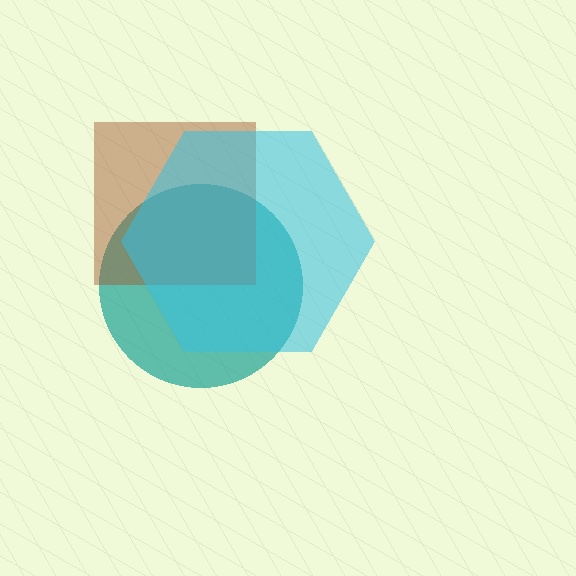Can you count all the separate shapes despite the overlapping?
Yes, there are 3 separate shapes.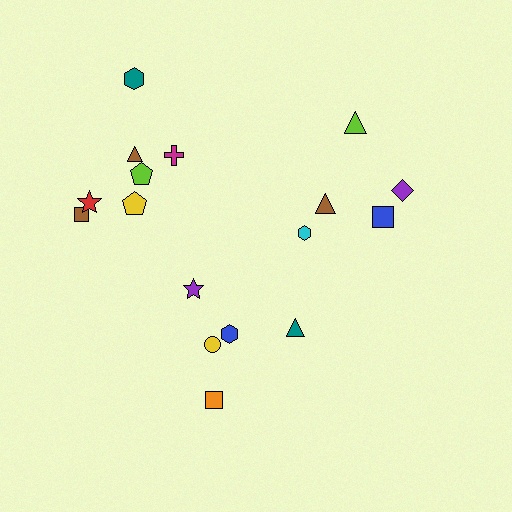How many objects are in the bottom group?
There are 5 objects.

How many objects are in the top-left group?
There are 7 objects.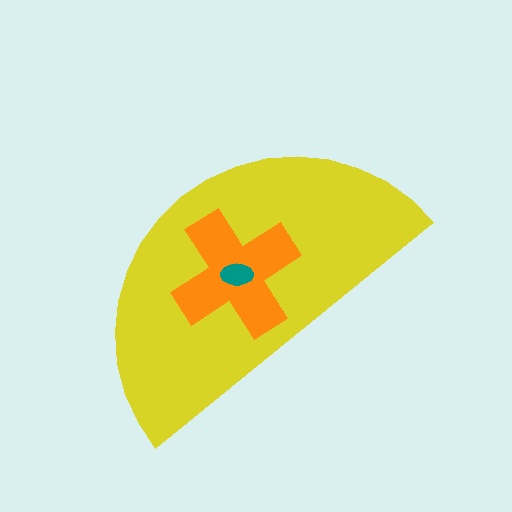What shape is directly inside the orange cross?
The teal ellipse.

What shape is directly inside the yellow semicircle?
The orange cross.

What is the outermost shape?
The yellow semicircle.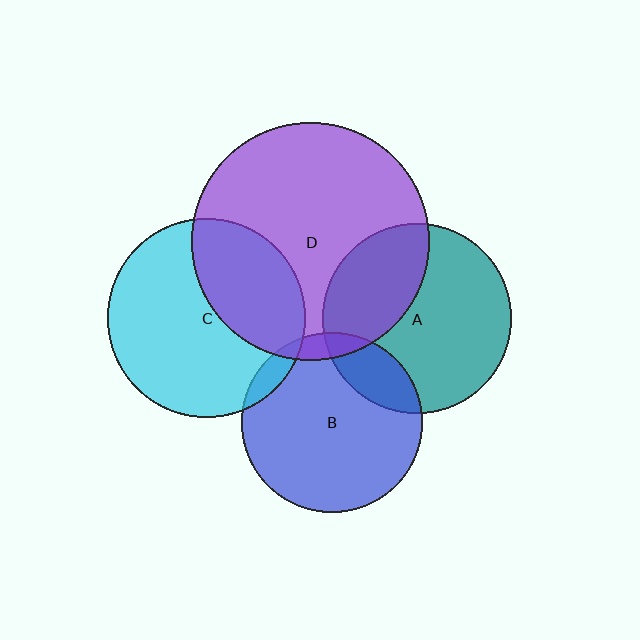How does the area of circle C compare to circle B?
Approximately 1.2 times.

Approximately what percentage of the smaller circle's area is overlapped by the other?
Approximately 15%.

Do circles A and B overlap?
Yes.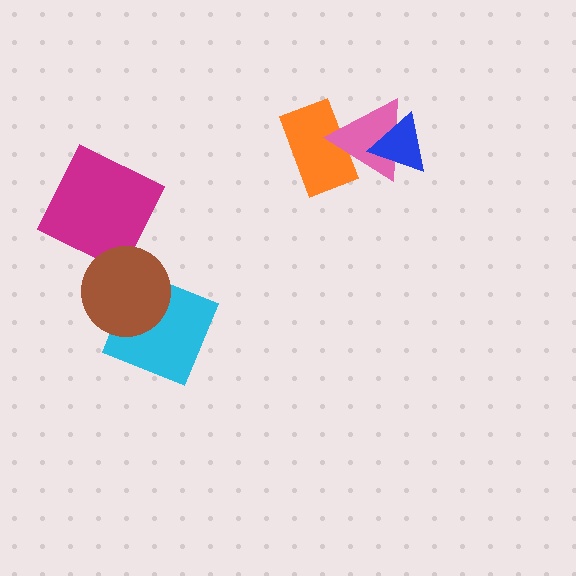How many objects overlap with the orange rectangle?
1 object overlaps with the orange rectangle.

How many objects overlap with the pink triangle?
2 objects overlap with the pink triangle.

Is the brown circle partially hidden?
No, no other shape covers it.